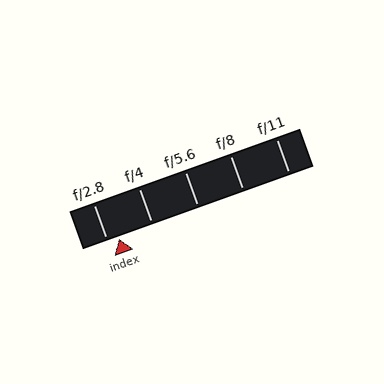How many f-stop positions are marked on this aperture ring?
There are 5 f-stop positions marked.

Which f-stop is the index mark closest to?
The index mark is closest to f/2.8.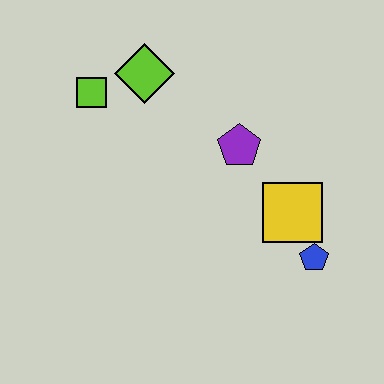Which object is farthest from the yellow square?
The lime square is farthest from the yellow square.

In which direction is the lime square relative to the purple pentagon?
The lime square is to the left of the purple pentagon.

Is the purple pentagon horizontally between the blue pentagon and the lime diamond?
Yes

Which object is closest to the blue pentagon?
The yellow square is closest to the blue pentagon.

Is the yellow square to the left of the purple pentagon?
No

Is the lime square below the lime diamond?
Yes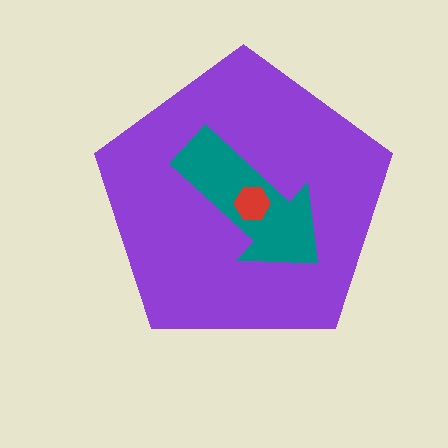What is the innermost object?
The red hexagon.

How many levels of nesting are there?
3.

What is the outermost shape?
The purple pentagon.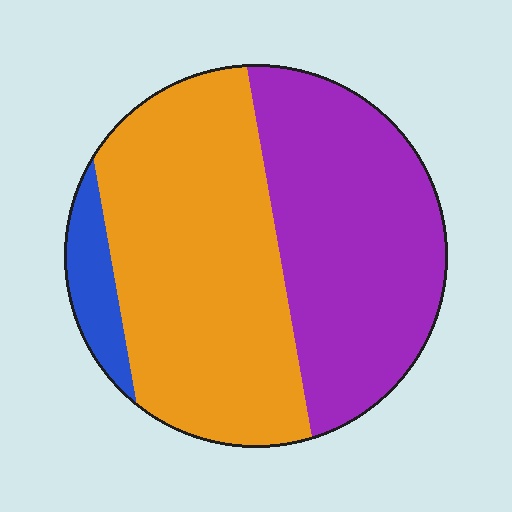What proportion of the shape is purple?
Purple covers roughly 40% of the shape.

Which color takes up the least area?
Blue, at roughly 5%.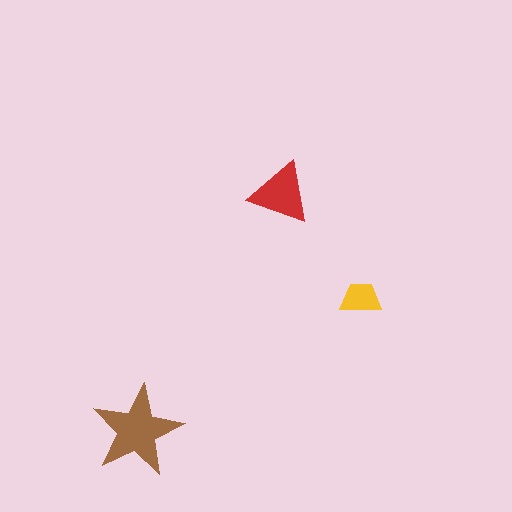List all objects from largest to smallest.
The brown star, the red triangle, the yellow trapezoid.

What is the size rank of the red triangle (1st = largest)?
2nd.